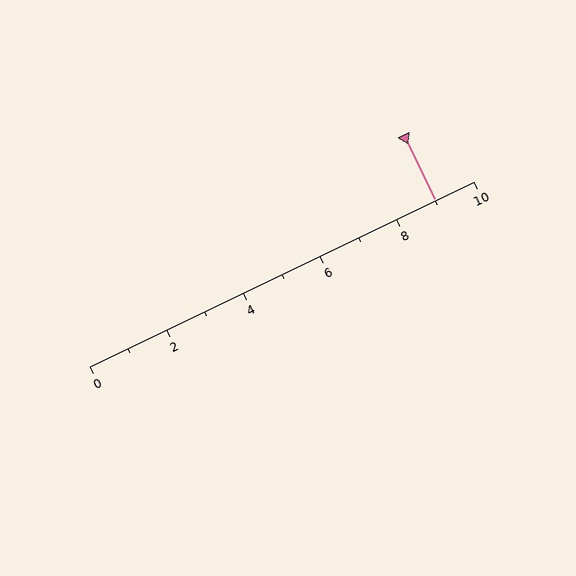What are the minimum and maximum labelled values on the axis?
The axis runs from 0 to 10.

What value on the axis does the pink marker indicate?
The marker indicates approximately 9.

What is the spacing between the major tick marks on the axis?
The major ticks are spaced 2 apart.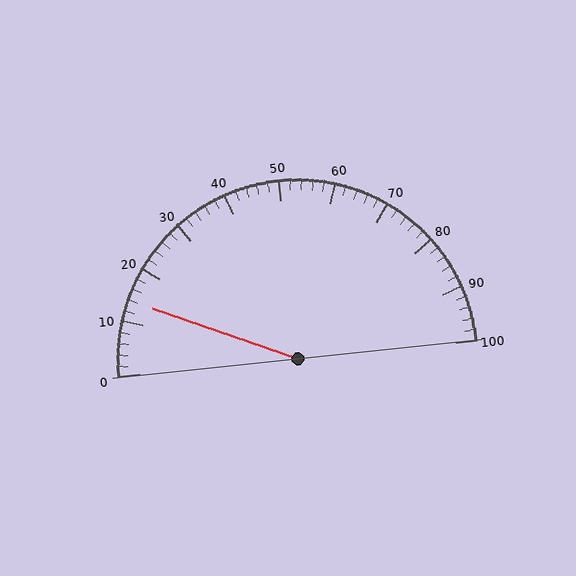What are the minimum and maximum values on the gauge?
The gauge ranges from 0 to 100.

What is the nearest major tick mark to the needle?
The nearest major tick mark is 10.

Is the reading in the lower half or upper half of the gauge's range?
The reading is in the lower half of the range (0 to 100).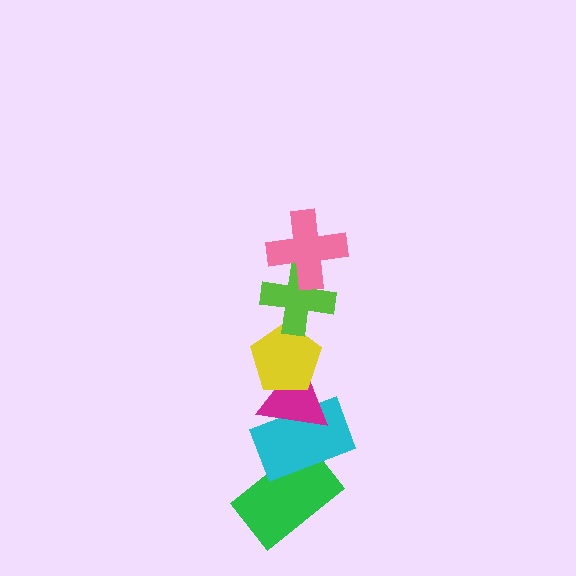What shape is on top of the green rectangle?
The cyan rectangle is on top of the green rectangle.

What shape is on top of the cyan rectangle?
The magenta triangle is on top of the cyan rectangle.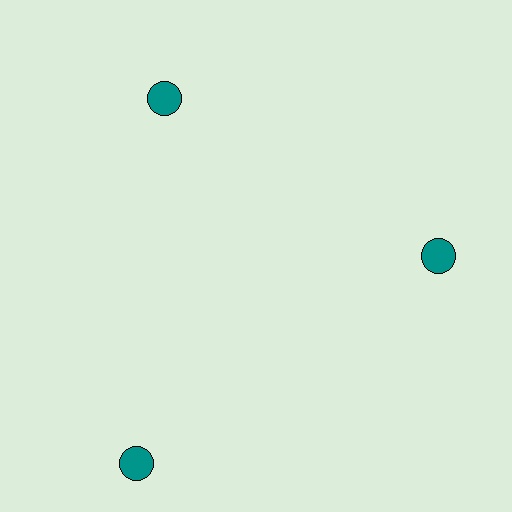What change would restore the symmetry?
The symmetry would be restored by moving it inward, back onto the ring so that all 3 circles sit at equal angles and equal distance from the center.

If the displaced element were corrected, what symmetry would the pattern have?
It would have 3-fold rotational symmetry — the pattern would map onto itself every 120 degrees.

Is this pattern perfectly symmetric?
No. The 3 teal circles are arranged in a ring, but one element near the 7 o'clock position is pushed outward from the center, breaking the 3-fold rotational symmetry.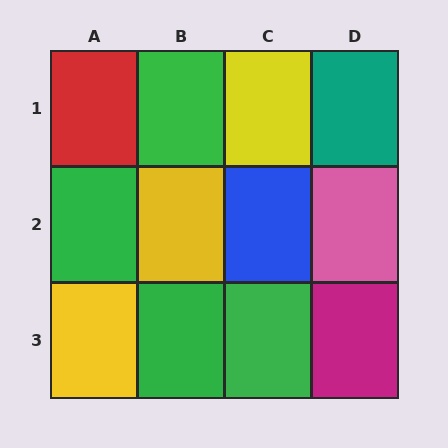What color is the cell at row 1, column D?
Teal.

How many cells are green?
4 cells are green.